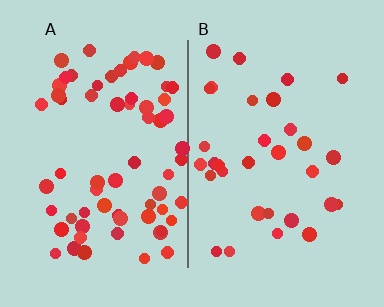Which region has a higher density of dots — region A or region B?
A (the left).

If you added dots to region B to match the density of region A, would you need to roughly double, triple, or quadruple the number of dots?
Approximately double.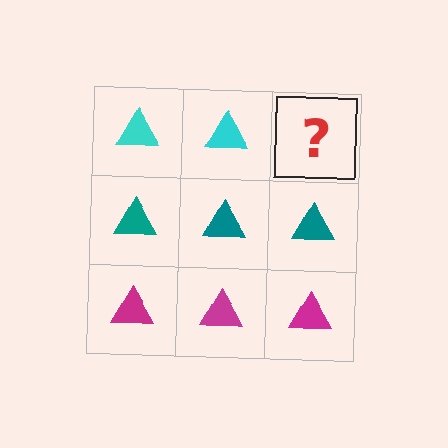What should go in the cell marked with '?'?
The missing cell should contain a cyan triangle.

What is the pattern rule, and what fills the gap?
The rule is that each row has a consistent color. The gap should be filled with a cyan triangle.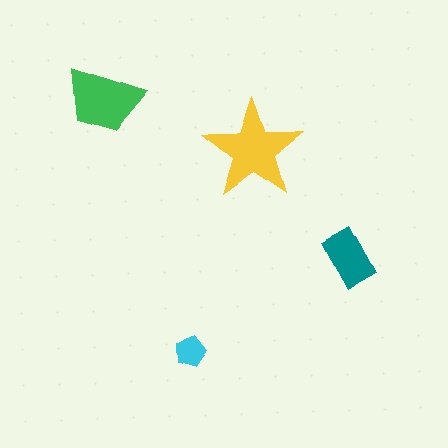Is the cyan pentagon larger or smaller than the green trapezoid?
Smaller.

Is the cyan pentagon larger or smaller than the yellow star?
Smaller.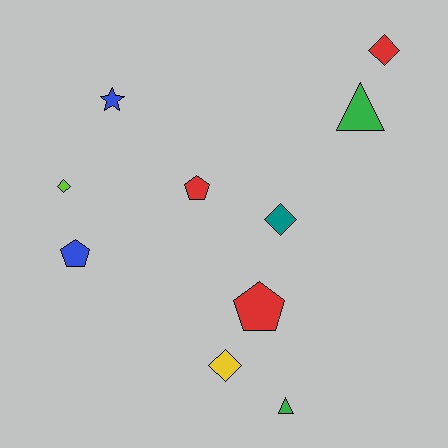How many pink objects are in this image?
There are no pink objects.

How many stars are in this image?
There is 1 star.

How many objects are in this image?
There are 10 objects.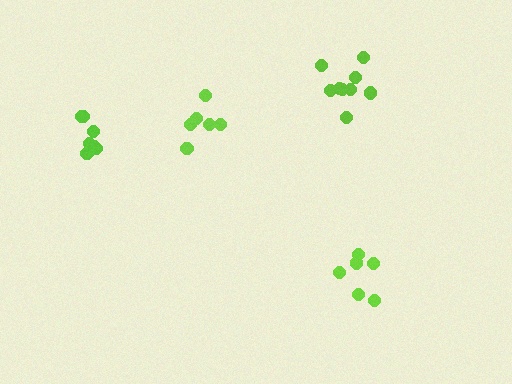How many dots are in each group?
Group 1: 6 dots, Group 2: 6 dots, Group 3: 7 dots, Group 4: 9 dots (28 total).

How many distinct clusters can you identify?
There are 4 distinct clusters.